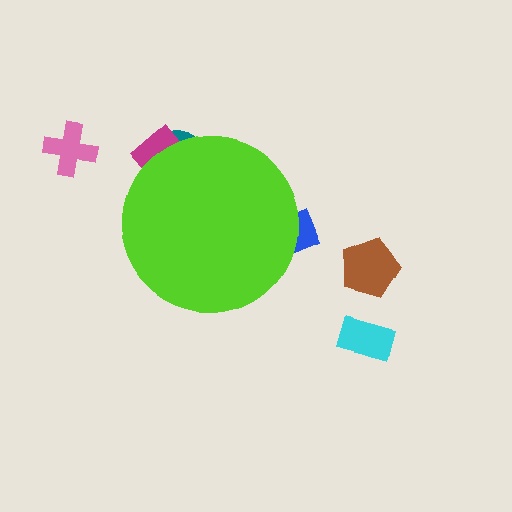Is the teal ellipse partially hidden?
Yes, the teal ellipse is partially hidden behind the lime circle.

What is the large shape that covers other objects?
A lime circle.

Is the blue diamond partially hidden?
Yes, the blue diamond is partially hidden behind the lime circle.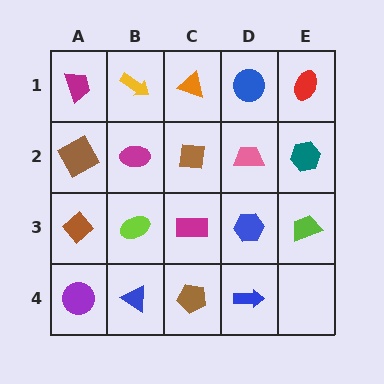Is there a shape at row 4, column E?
No, that cell is empty.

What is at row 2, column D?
A pink trapezoid.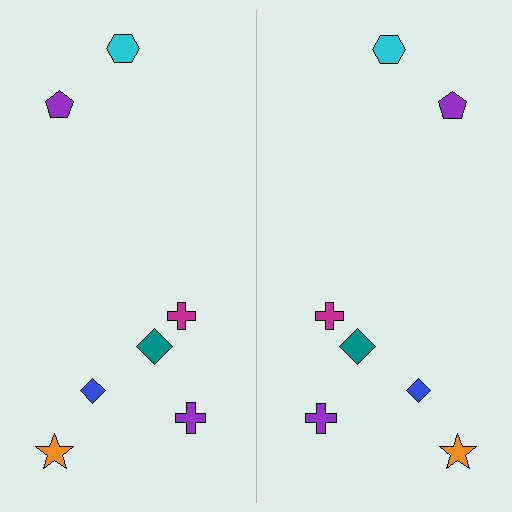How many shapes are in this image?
There are 14 shapes in this image.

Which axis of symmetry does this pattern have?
The pattern has a vertical axis of symmetry running through the center of the image.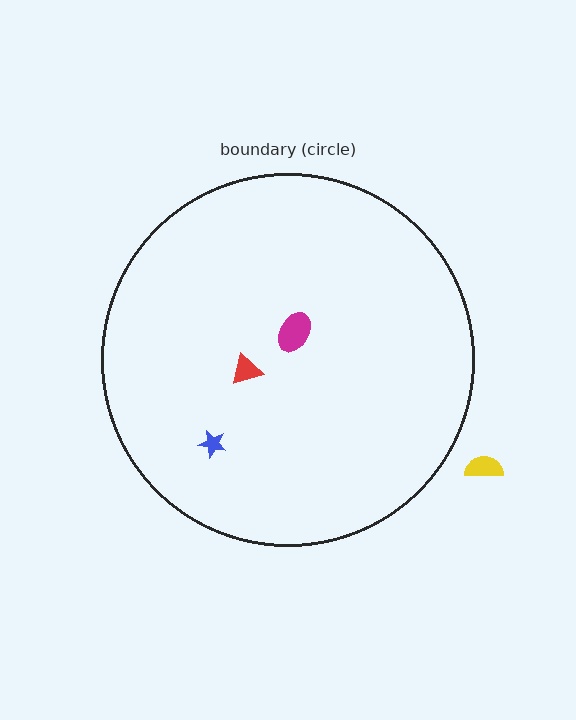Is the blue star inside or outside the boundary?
Inside.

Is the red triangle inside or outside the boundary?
Inside.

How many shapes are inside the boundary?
3 inside, 1 outside.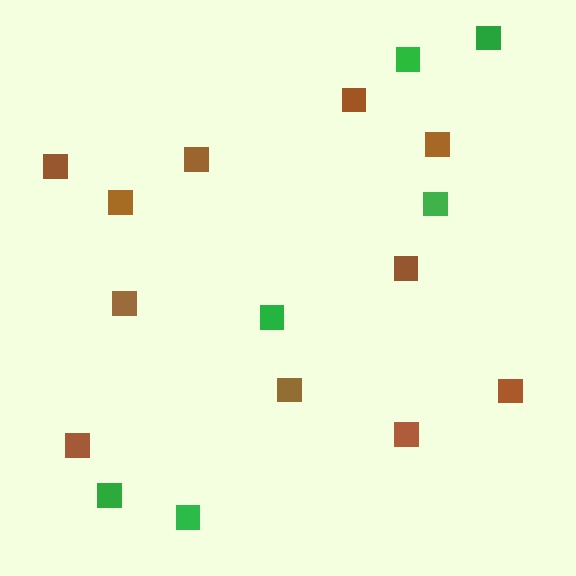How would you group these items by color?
There are 2 groups: one group of brown squares (11) and one group of green squares (6).